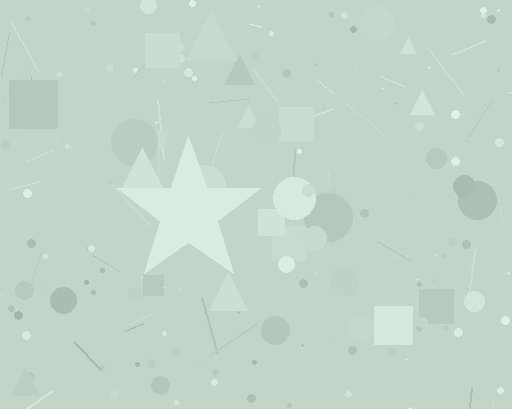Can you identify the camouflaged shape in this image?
The camouflaged shape is a star.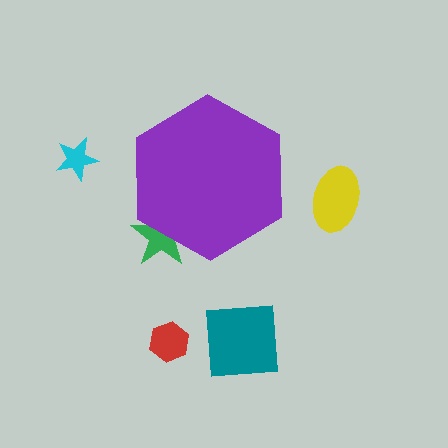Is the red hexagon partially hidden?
No, the red hexagon is fully visible.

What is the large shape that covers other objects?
A purple hexagon.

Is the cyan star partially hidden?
No, the cyan star is fully visible.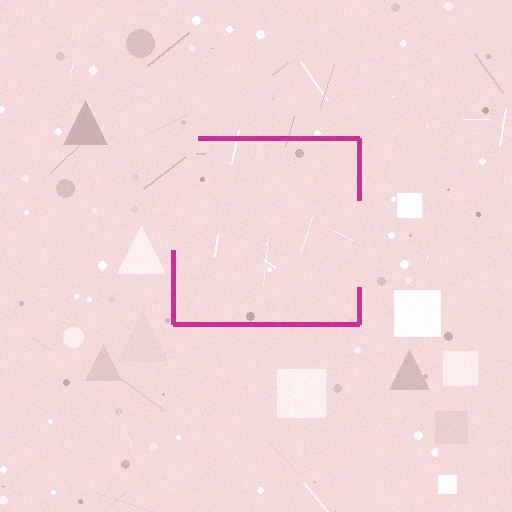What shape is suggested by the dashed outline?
The dashed outline suggests a square.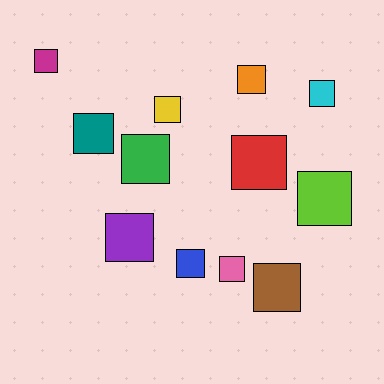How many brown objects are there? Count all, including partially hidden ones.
There is 1 brown object.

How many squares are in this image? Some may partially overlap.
There are 12 squares.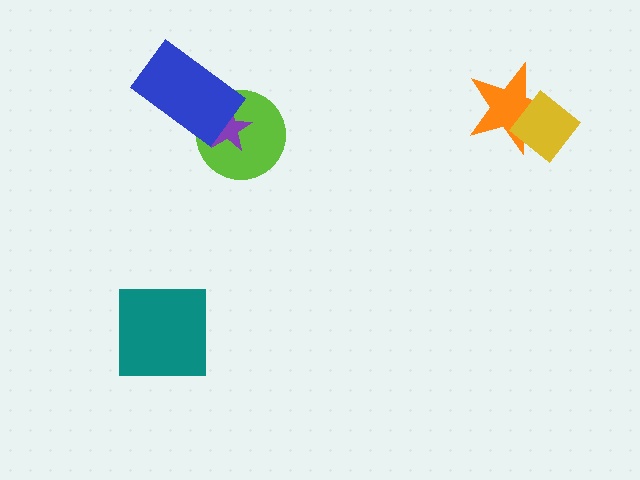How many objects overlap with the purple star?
2 objects overlap with the purple star.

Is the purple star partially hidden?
Yes, it is partially covered by another shape.